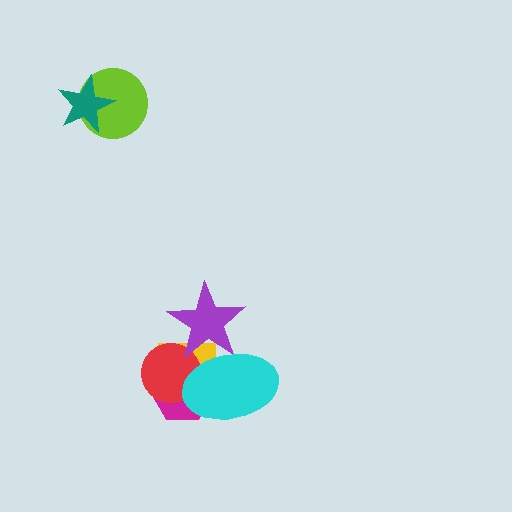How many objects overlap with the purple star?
3 objects overlap with the purple star.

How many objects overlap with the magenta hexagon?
3 objects overlap with the magenta hexagon.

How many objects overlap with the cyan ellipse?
4 objects overlap with the cyan ellipse.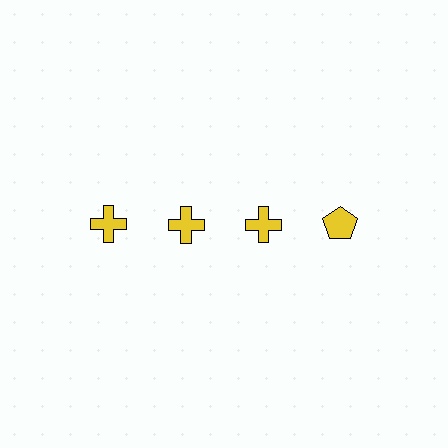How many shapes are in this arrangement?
There are 4 shapes arranged in a grid pattern.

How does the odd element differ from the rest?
It has a different shape: pentagon instead of cross.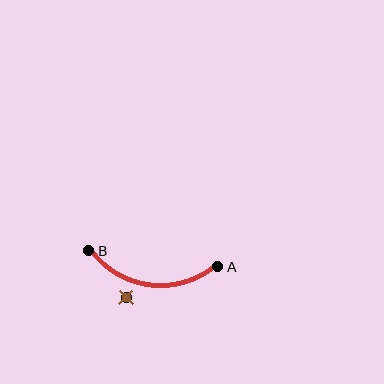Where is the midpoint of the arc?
The arc midpoint is the point on the curve farthest from the straight line joining A and B. It sits below that line.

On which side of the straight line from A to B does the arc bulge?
The arc bulges below the straight line connecting A and B.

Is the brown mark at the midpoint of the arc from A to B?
No — the brown mark does not lie on the arc at all. It sits slightly outside the curve.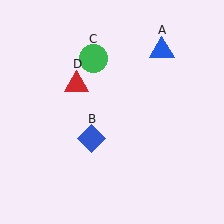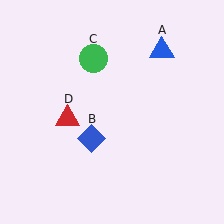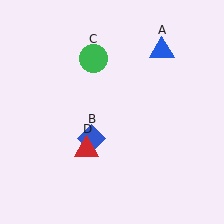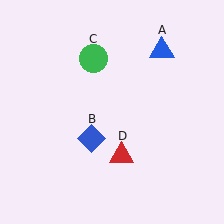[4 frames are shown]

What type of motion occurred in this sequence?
The red triangle (object D) rotated counterclockwise around the center of the scene.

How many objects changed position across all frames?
1 object changed position: red triangle (object D).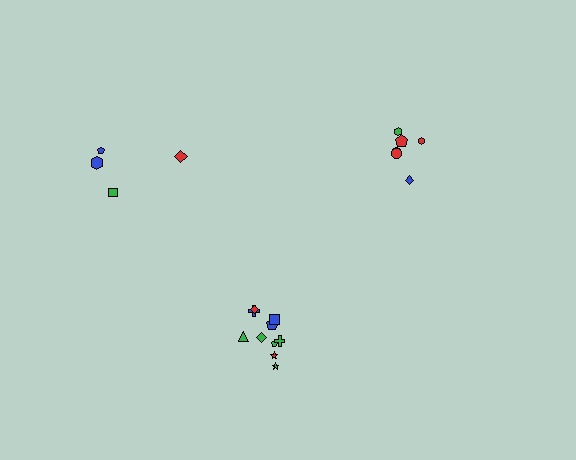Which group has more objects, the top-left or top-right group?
The top-right group.